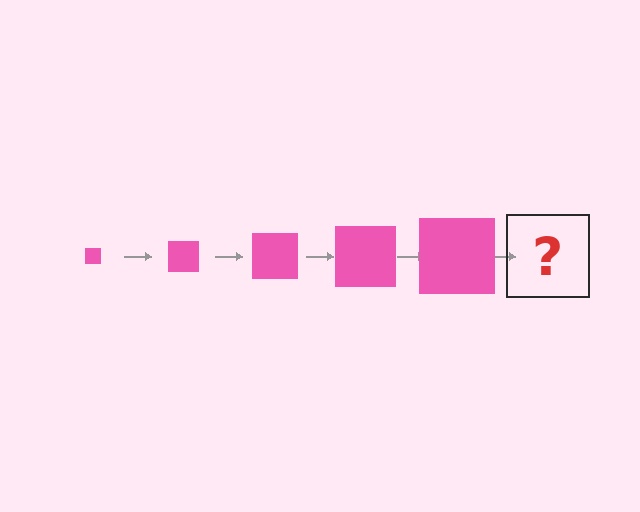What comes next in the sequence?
The next element should be a pink square, larger than the previous one.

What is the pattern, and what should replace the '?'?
The pattern is that the square gets progressively larger each step. The '?' should be a pink square, larger than the previous one.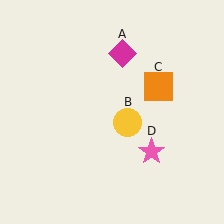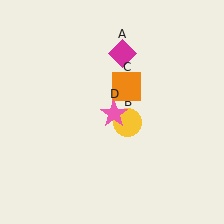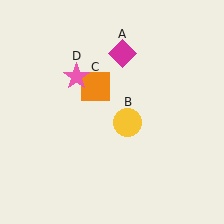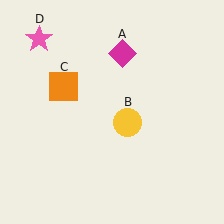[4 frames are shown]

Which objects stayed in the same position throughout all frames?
Magenta diamond (object A) and yellow circle (object B) remained stationary.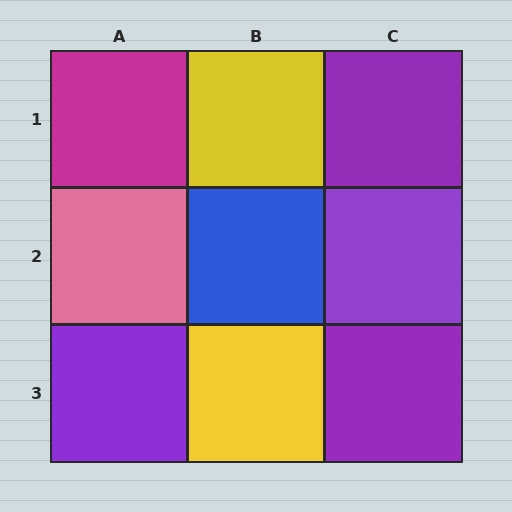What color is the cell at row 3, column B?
Yellow.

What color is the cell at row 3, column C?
Purple.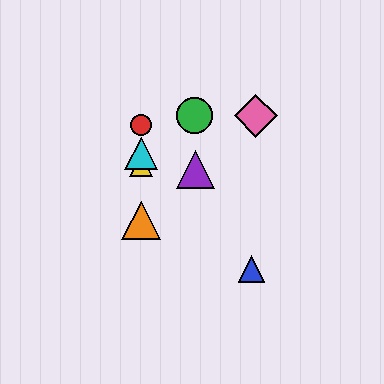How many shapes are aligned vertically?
4 shapes (the red circle, the yellow triangle, the orange triangle, the cyan triangle) are aligned vertically.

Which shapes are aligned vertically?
The red circle, the yellow triangle, the orange triangle, the cyan triangle are aligned vertically.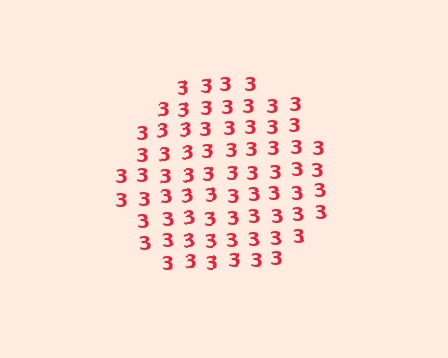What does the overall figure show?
The overall figure shows a circle.